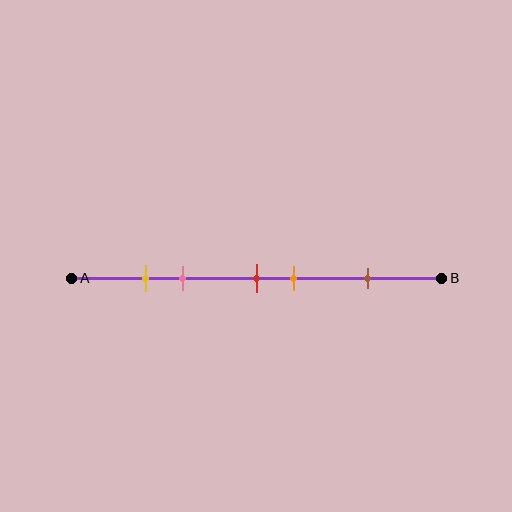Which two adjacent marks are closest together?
The yellow and pink marks are the closest adjacent pair.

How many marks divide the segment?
There are 5 marks dividing the segment.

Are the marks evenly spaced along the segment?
No, the marks are not evenly spaced.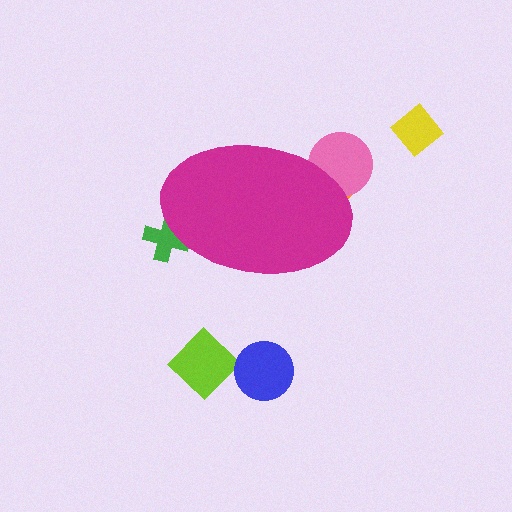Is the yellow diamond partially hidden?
No, the yellow diamond is fully visible.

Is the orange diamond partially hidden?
Yes, the orange diamond is partially hidden behind the magenta ellipse.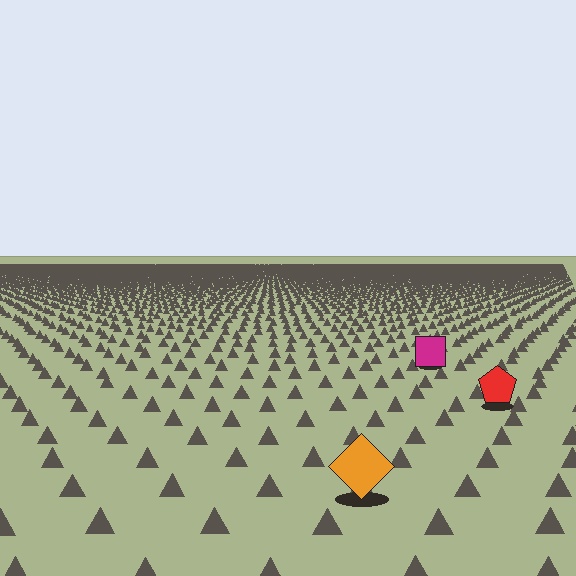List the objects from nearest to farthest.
From nearest to farthest: the orange diamond, the red pentagon, the magenta square.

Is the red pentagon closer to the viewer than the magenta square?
Yes. The red pentagon is closer — you can tell from the texture gradient: the ground texture is coarser near it.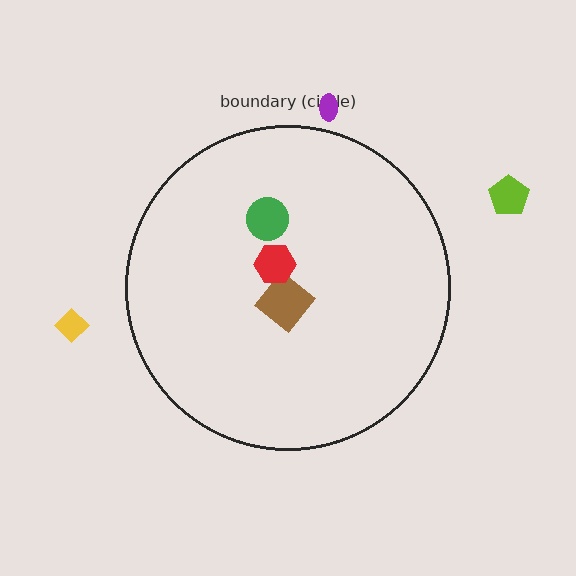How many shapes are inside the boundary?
3 inside, 3 outside.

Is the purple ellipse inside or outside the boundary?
Outside.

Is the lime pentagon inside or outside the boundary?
Outside.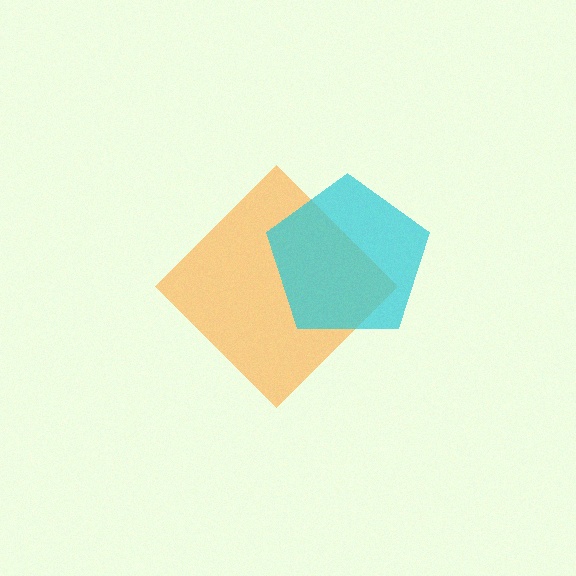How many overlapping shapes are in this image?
There are 2 overlapping shapes in the image.